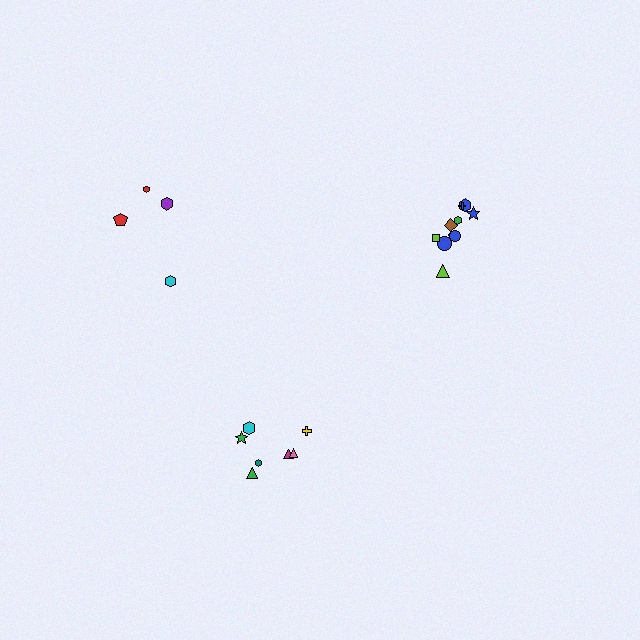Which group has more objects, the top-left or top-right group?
The top-right group.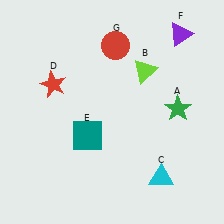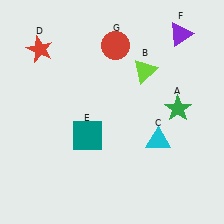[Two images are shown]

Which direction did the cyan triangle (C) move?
The cyan triangle (C) moved up.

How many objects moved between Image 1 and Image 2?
2 objects moved between the two images.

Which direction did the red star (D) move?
The red star (D) moved up.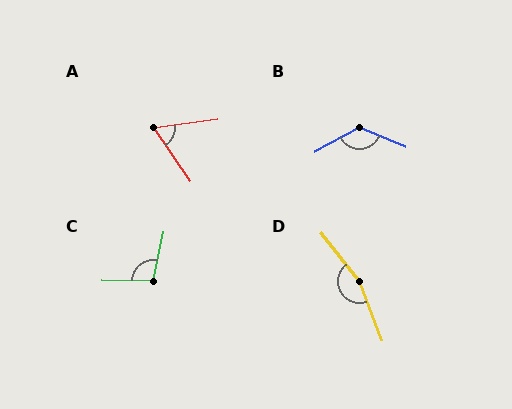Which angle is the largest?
D, at approximately 163 degrees.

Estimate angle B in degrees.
Approximately 129 degrees.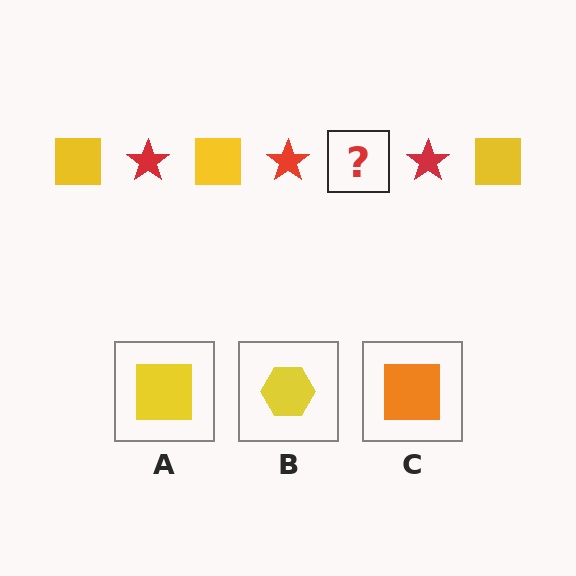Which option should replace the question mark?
Option A.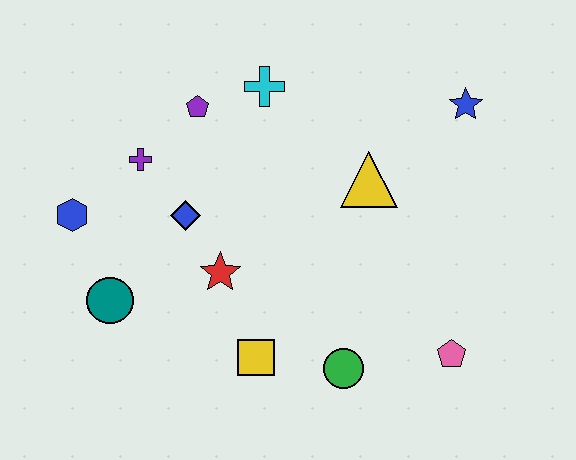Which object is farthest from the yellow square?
The blue star is farthest from the yellow square.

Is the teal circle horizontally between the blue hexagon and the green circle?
Yes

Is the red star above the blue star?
No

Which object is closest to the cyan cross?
The purple pentagon is closest to the cyan cross.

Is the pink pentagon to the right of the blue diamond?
Yes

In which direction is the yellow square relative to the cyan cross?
The yellow square is below the cyan cross.